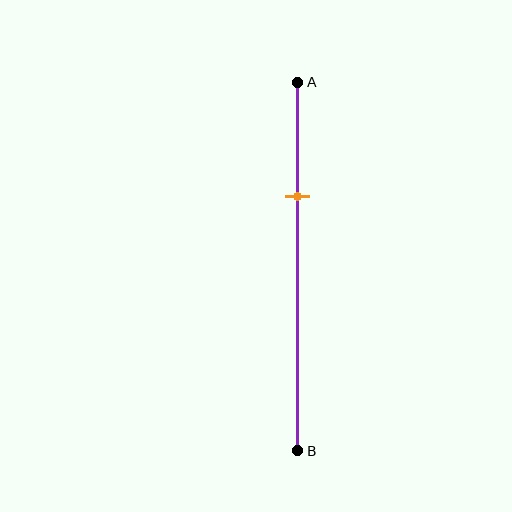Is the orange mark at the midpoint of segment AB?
No, the mark is at about 30% from A, not at the 50% midpoint.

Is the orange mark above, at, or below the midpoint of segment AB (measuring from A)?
The orange mark is above the midpoint of segment AB.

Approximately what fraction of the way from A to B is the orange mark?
The orange mark is approximately 30% of the way from A to B.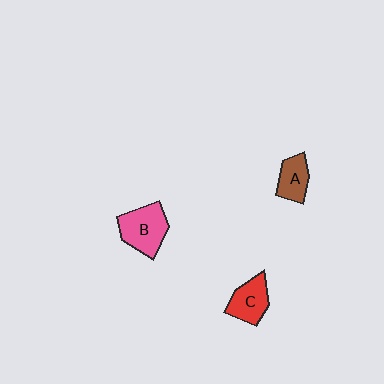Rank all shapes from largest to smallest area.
From largest to smallest: B (pink), C (red), A (brown).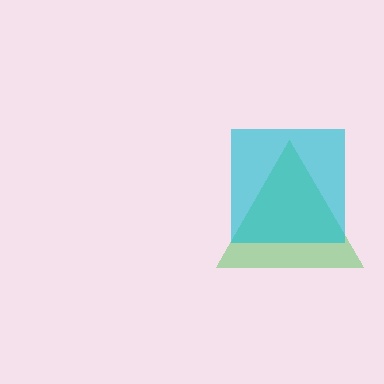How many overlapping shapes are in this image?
There are 2 overlapping shapes in the image.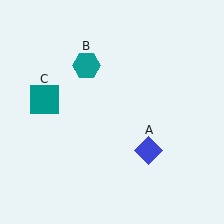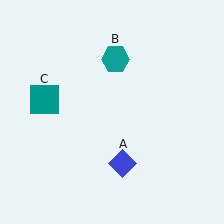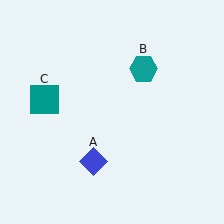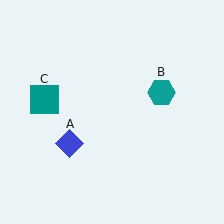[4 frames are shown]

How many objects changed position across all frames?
2 objects changed position: blue diamond (object A), teal hexagon (object B).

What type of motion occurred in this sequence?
The blue diamond (object A), teal hexagon (object B) rotated clockwise around the center of the scene.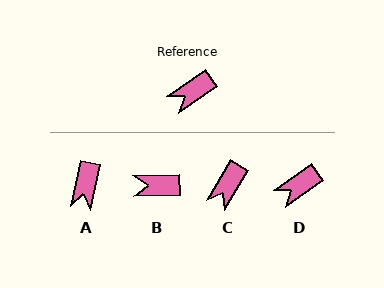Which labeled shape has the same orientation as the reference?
D.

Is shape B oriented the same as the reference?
No, it is off by about 34 degrees.